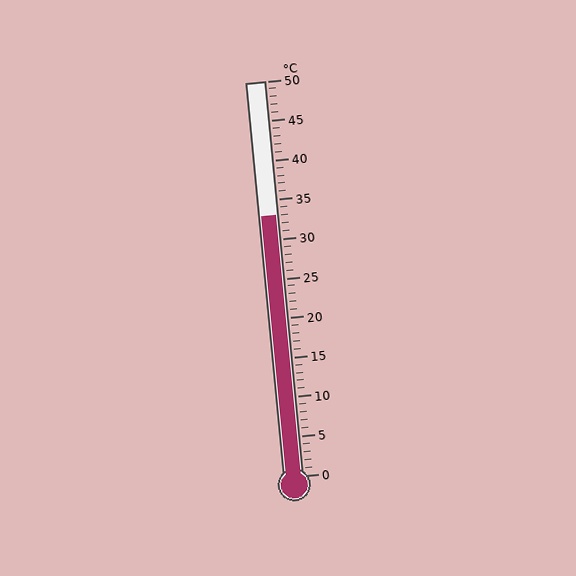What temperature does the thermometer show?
The thermometer shows approximately 33°C.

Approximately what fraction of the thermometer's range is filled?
The thermometer is filled to approximately 65% of its range.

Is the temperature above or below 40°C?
The temperature is below 40°C.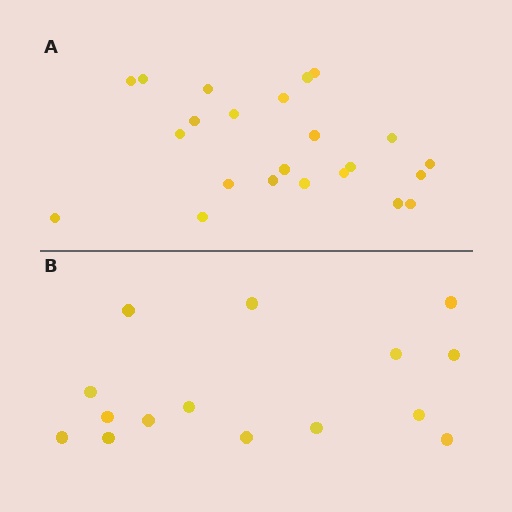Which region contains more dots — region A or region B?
Region A (the top region) has more dots.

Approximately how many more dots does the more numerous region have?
Region A has roughly 8 or so more dots than region B.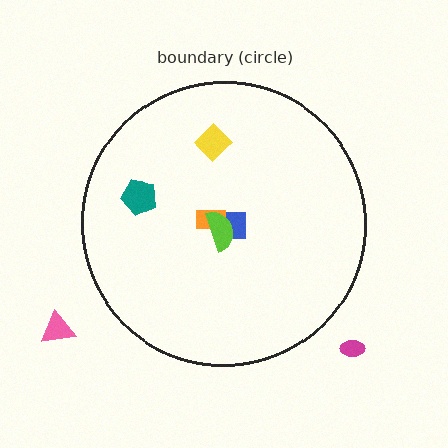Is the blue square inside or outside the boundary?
Inside.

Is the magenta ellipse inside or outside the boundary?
Outside.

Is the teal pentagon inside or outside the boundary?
Inside.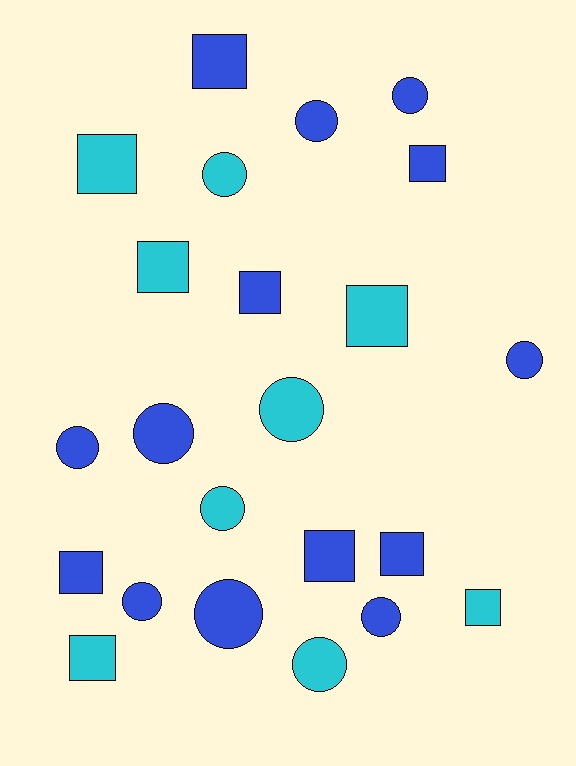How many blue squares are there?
There are 6 blue squares.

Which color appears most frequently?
Blue, with 14 objects.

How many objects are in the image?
There are 23 objects.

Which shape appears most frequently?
Circle, with 12 objects.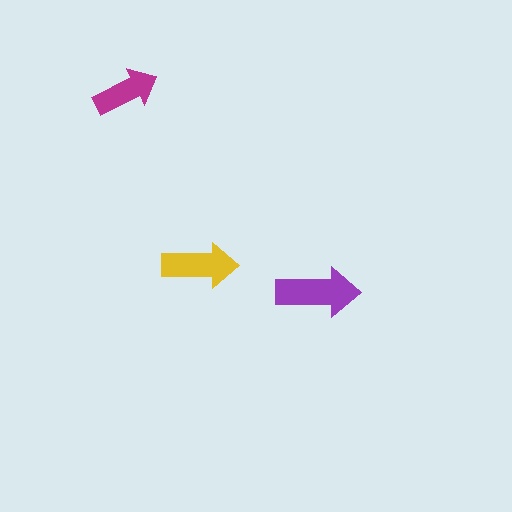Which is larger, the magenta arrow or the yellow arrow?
The yellow one.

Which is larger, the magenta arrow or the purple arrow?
The purple one.